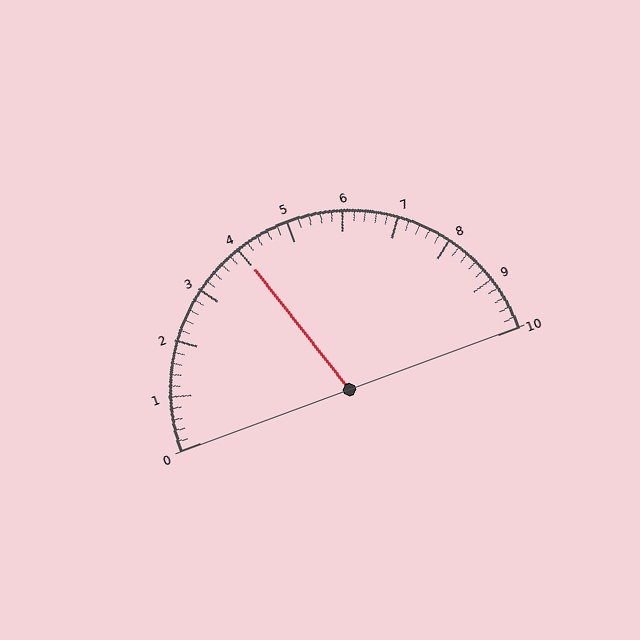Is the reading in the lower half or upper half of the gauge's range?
The reading is in the lower half of the range (0 to 10).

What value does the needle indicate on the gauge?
The needle indicates approximately 4.0.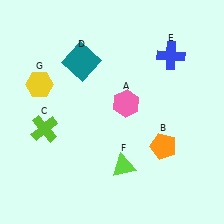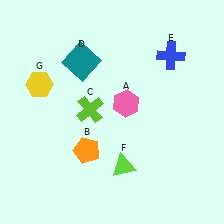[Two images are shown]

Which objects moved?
The objects that moved are: the orange pentagon (B), the lime cross (C).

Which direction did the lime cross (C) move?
The lime cross (C) moved right.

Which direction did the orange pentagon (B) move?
The orange pentagon (B) moved left.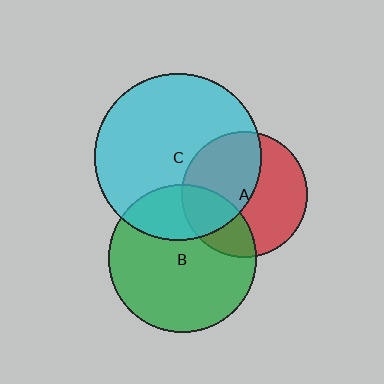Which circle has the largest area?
Circle C (cyan).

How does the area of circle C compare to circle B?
Approximately 1.3 times.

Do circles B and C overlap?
Yes.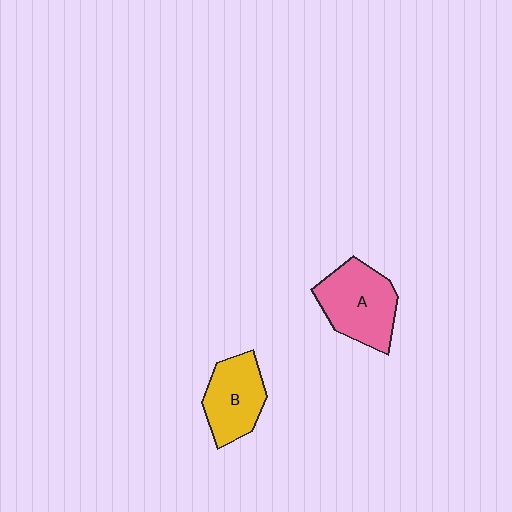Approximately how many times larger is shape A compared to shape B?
Approximately 1.2 times.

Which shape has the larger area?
Shape A (pink).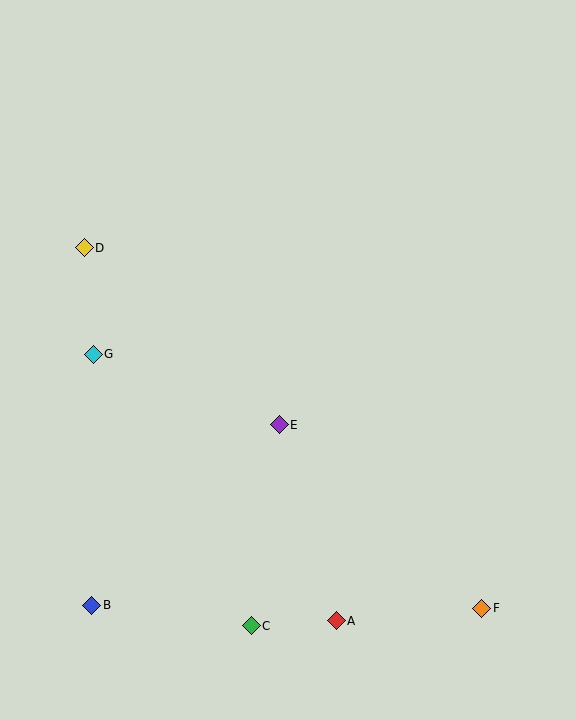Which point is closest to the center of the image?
Point E at (279, 425) is closest to the center.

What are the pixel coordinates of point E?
Point E is at (279, 425).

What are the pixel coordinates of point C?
Point C is at (251, 626).